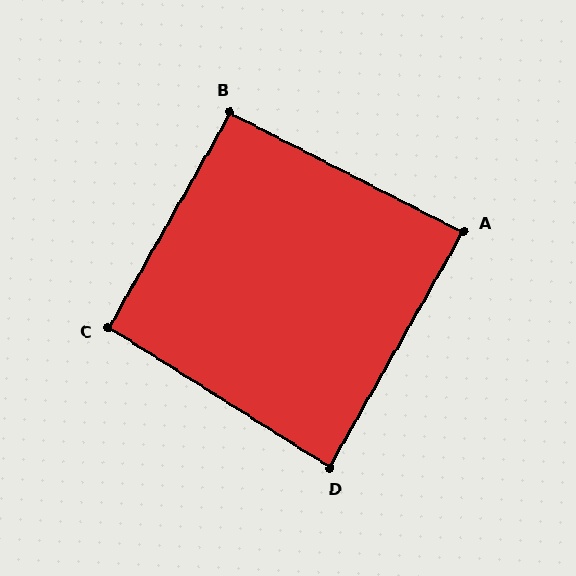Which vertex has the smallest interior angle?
A, at approximately 87 degrees.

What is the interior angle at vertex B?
Approximately 93 degrees (approximately right).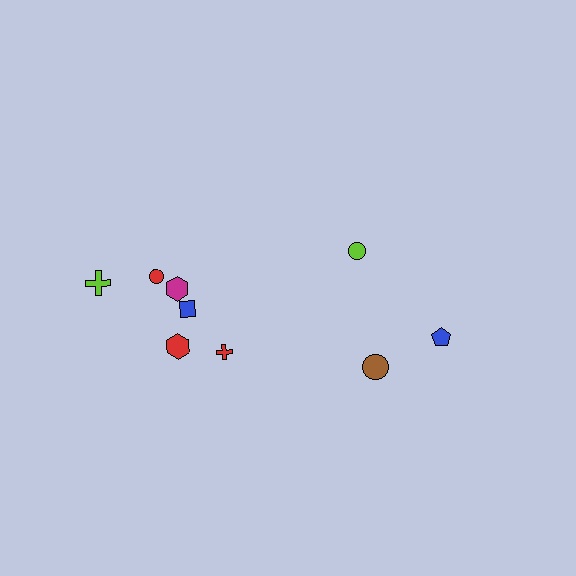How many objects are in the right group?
There are 3 objects.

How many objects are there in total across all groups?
There are 9 objects.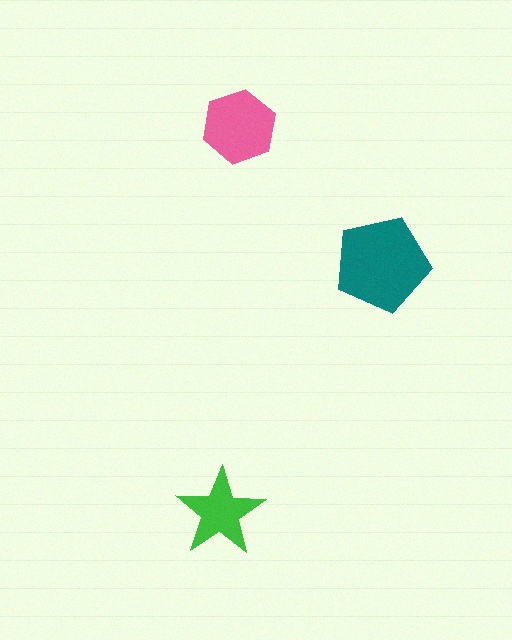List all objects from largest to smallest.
The teal pentagon, the pink hexagon, the green star.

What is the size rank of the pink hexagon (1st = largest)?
2nd.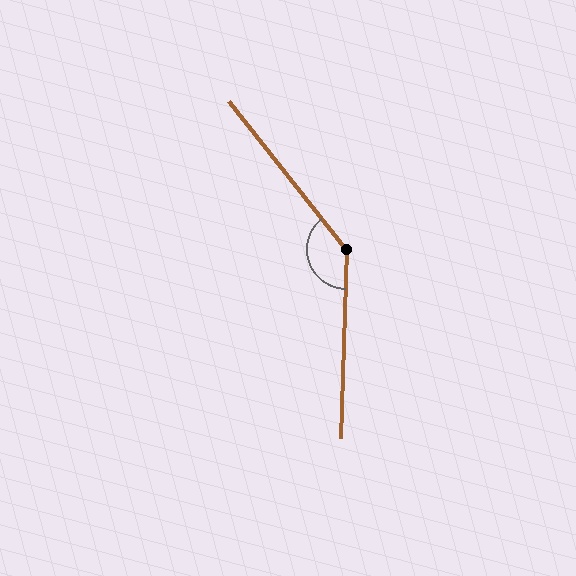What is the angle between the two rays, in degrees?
Approximately 140 degrees.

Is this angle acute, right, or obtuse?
It is obtuse.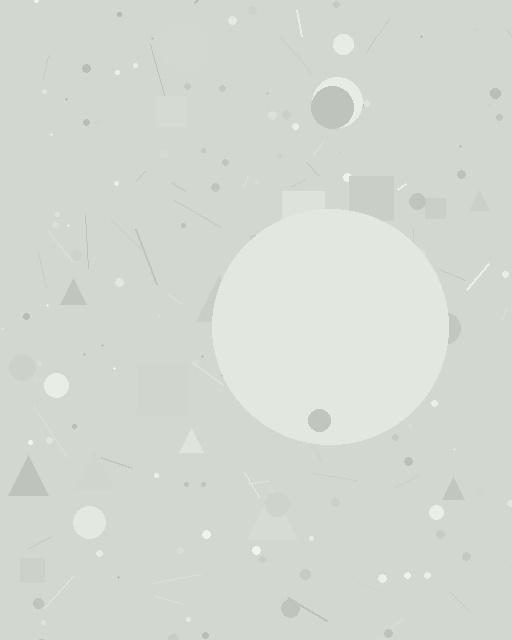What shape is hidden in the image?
A circle is hidden in the image.